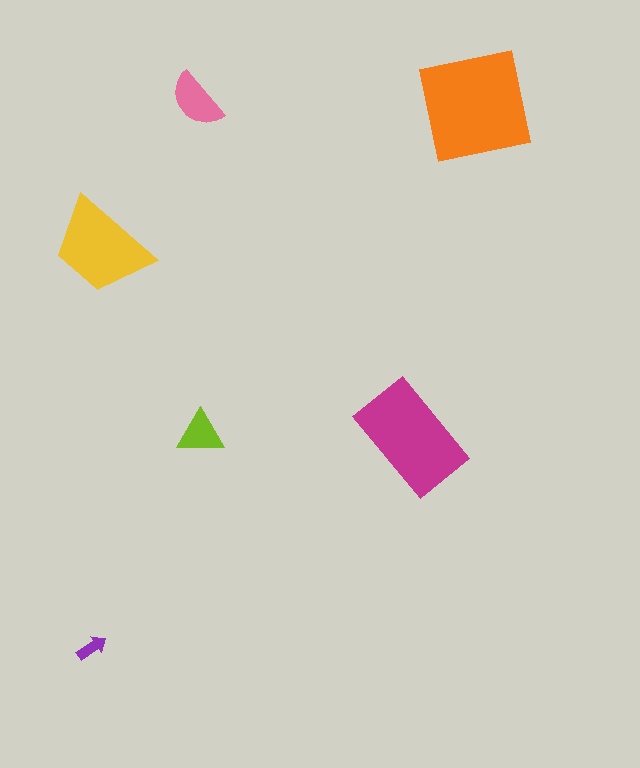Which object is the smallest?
The purple arrow.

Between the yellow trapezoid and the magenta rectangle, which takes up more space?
The magenta rectangle.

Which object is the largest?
The orange square.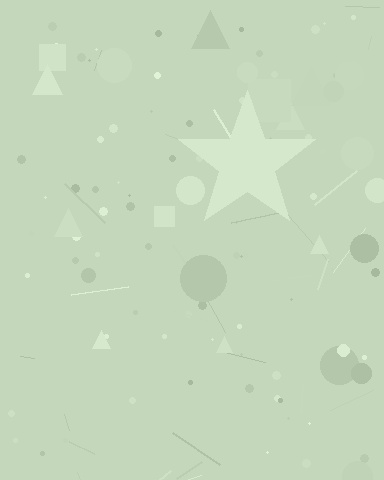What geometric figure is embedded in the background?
A star is embedded in the background.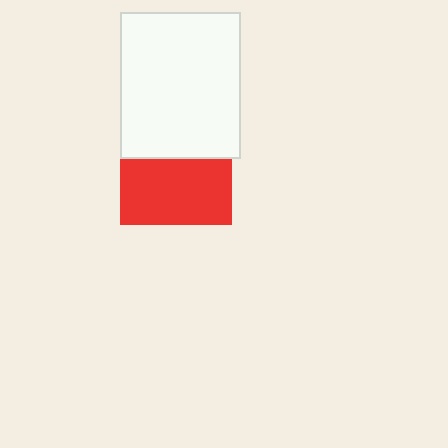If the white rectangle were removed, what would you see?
You would see the complete red square.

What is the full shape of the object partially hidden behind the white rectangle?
The partially hidden object is a red square.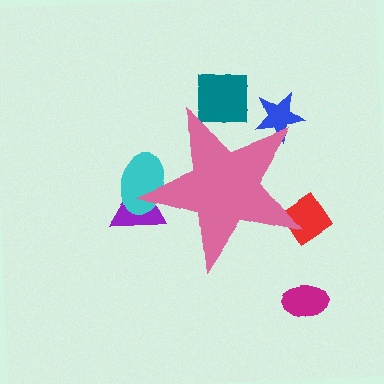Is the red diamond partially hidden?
Yes, the red diamond is partially hidden behind the pink star.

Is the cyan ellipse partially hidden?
Yes, the cyan ellipse is partially hidden behind the pink star.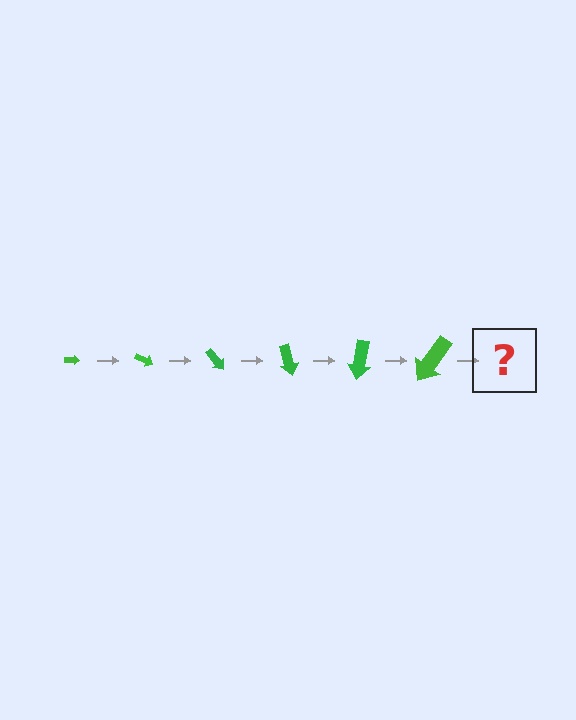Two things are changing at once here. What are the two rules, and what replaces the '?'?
The two rules are that the arrow grows larger each step and it rotates 25 degrees each step. The '?' should be an arrow, larger than the previous one and rotated 150 degrees from the start.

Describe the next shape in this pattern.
It should be an arrow, larger than the previous one and rotated 150 degrees from the start.